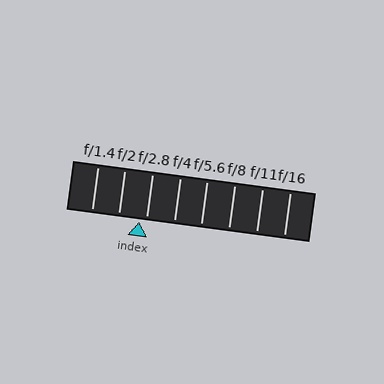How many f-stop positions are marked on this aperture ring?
There are 8 f-stop positions marked.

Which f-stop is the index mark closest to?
The index mark is closest to f/2.8.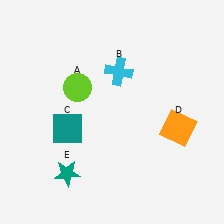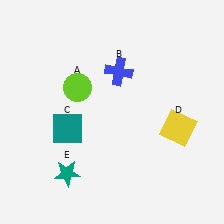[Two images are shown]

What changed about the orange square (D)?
In Image 1, D is orange. In Image 2, it changed to yellow.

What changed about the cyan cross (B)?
In Image 1, B is cyan. In Image 2, it changed to blue.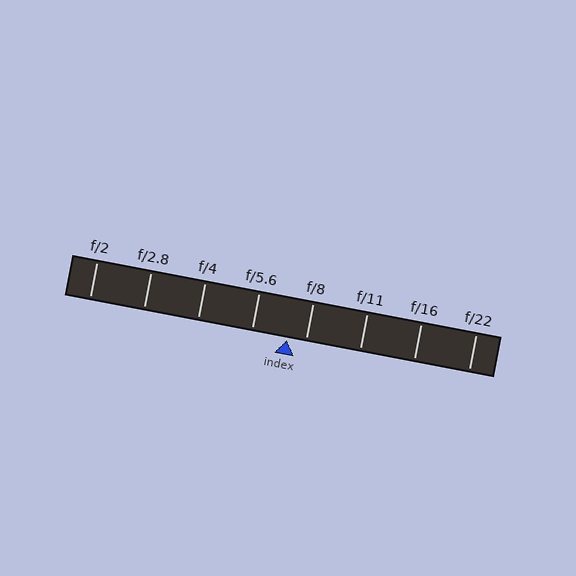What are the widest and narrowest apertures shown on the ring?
The widest aperture shown is f/2 and the narrowest is f/22.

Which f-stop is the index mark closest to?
The index mark is closest to f/8.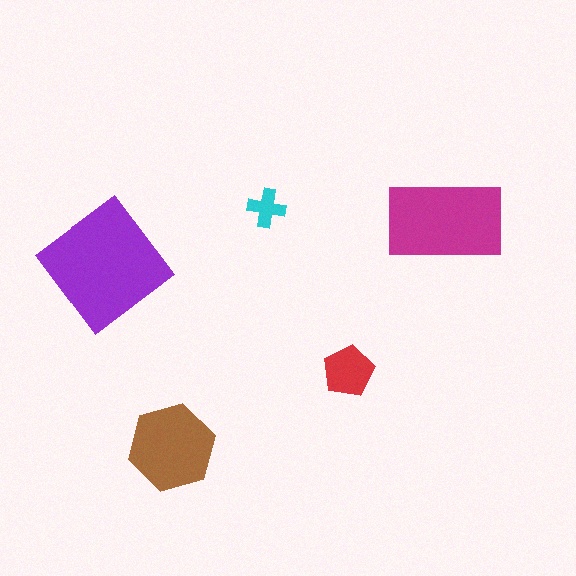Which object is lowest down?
The brown hexagon is bottommost.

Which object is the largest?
The purple diamond.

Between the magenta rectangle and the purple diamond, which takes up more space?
The purple diamond.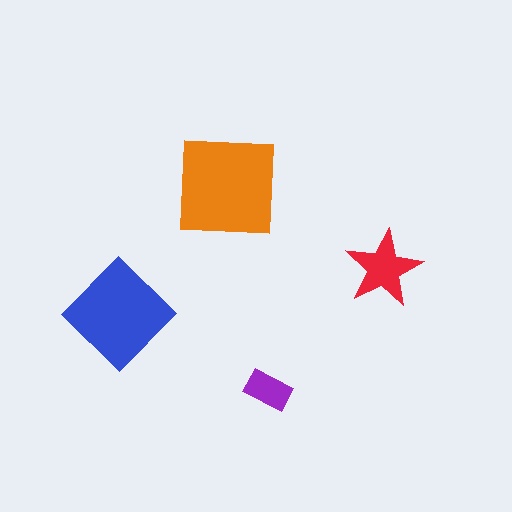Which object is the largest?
The orange square.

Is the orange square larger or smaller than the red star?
Larger.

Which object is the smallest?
The purple rectangle.